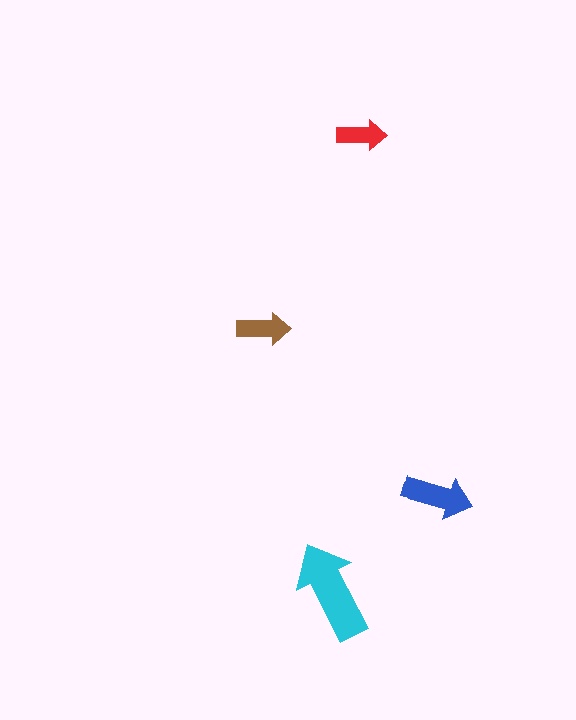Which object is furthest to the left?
The brown arrow is leftmost.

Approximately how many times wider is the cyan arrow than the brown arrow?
About 2 times wider.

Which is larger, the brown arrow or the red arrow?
The brown one.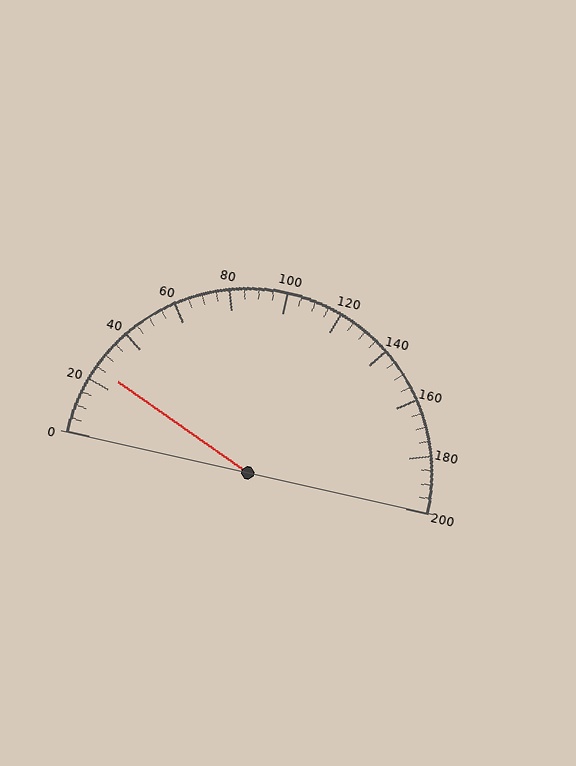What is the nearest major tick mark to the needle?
The nearest major tick mark is 20.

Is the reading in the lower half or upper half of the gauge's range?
The reading is in the lower half of the range (0 to 200).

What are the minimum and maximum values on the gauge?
The gauge ranges from 0 to 200.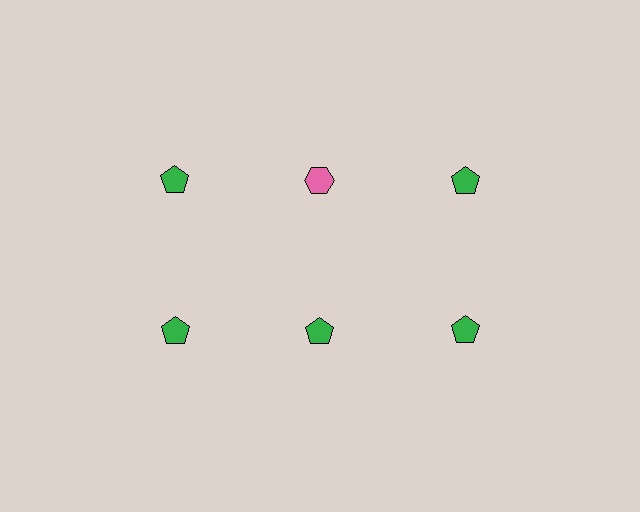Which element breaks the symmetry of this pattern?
The pink hexagon in the top row, second from left column breaks the symmetry. All other shapes are green pentagons.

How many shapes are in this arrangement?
There are 6 shapes arranged in a grid pattern.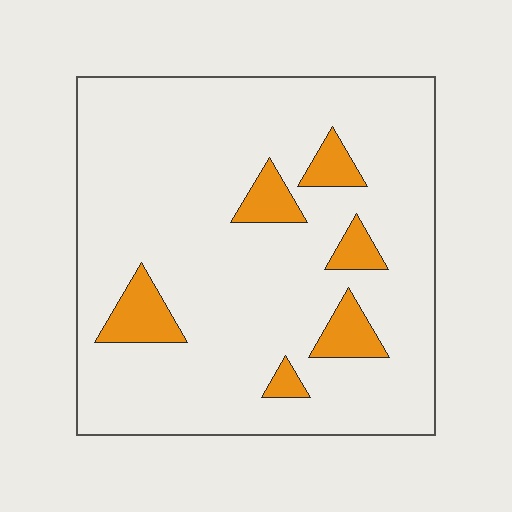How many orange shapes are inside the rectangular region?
6.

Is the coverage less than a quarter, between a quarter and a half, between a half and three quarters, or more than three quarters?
Less than a quarter.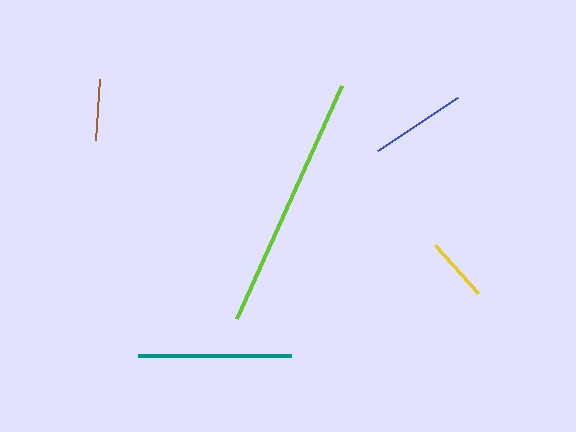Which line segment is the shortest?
The brown line is the shortest at approximately 61 pixels.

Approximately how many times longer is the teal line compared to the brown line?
The teal line is approximately 2.5 times the length of the brown line.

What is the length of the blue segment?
The blue segment is approximately 95 pixels long.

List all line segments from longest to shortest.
From longest to shortest: lime, teal, blue, yellow, brown.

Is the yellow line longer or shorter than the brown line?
The yellow line is longer than the brown line.